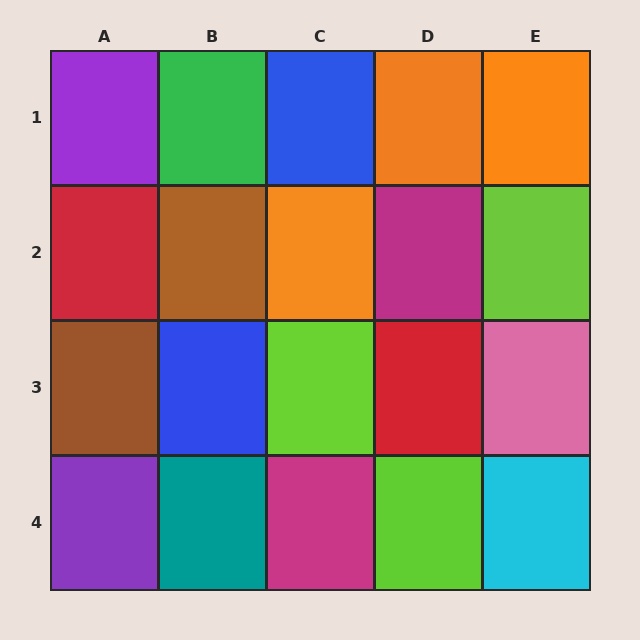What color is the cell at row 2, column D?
Magenta.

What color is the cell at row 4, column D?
Lime.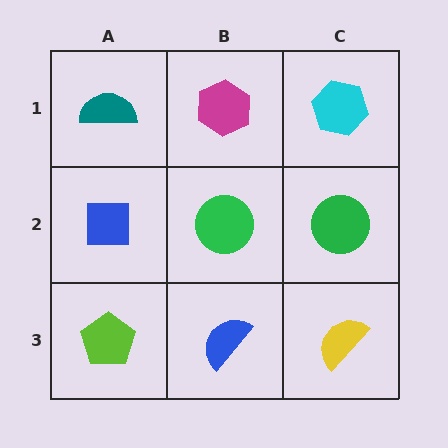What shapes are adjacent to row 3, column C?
A green circle (row 2, column C), a blue semicircle (row 3, column B).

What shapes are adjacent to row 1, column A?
A blue square (row 2, column A), a magenta hexagon (row 1, column B).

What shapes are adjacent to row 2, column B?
A magenta hexagon (row 1, column B), a blue semicircle (row 3, column B), a blue square (row 2, column A), a green circle (row 2, column C).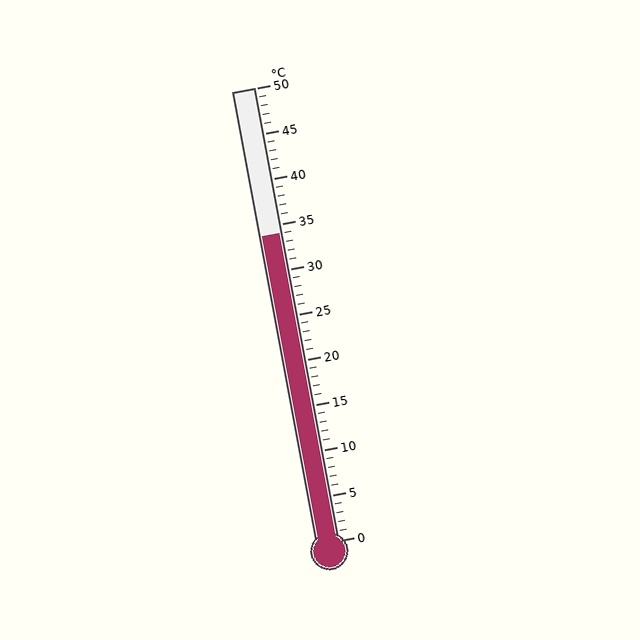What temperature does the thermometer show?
The thermometer shows approximately 34°C.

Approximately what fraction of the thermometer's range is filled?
The thermometer is filled to approximately 70% of its range.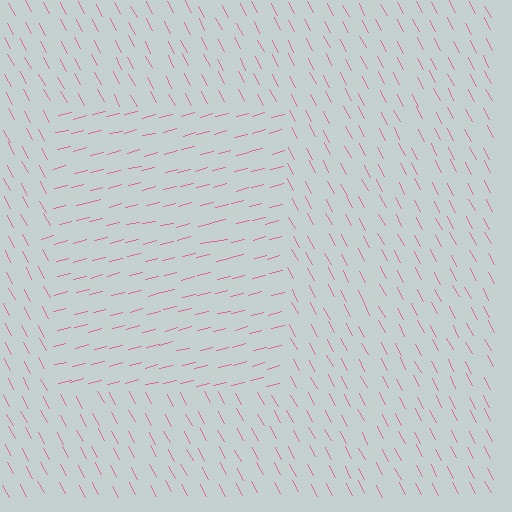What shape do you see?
I see a rectangle.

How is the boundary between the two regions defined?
The boundary is defined purely by a change in line orientation (approximately 76 degrees difference). All lines are the same color and thickness.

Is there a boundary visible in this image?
Yes, there is a texture boundary formed by a change in line orientation.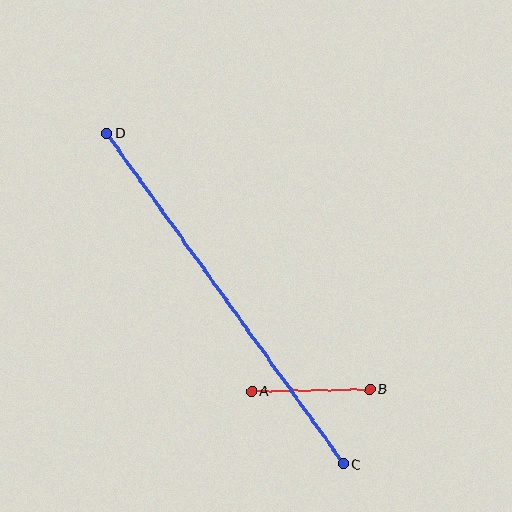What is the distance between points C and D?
The distance is approximately 407 pixels.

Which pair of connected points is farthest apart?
Points C and D are farthest apart.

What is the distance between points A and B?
The distance is approximately 118 pixels.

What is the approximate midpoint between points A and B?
The midpoint is at approximately (311, 390) pixels.